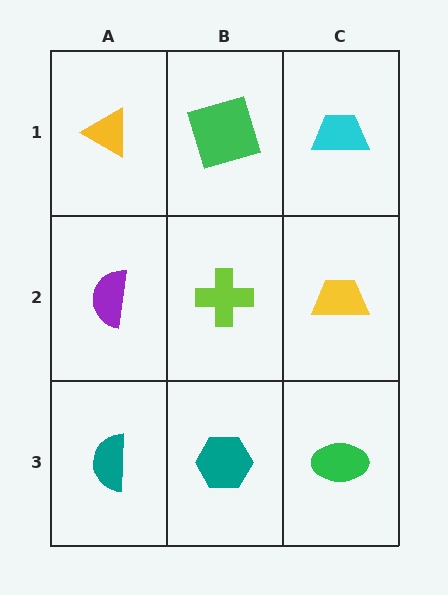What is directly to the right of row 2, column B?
A yellow trapezoid.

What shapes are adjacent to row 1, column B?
A lime cross (row 2, column B), a yellow triangle (row 1, column A), a cyan trapezoid (row 1, column C).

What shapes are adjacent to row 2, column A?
A yellow triangle (row 1, column A), a teal semicircle (row 3, column A), a lime cross (row 2, column B).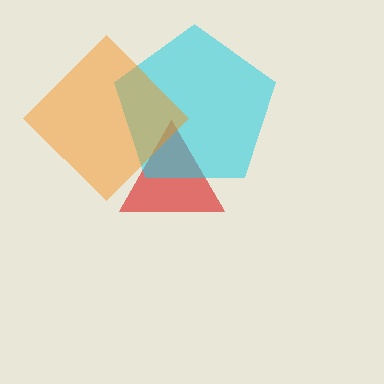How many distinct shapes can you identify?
There are 3 distinct shapes: a red triangle, a cyan pentagon, an orange diamond.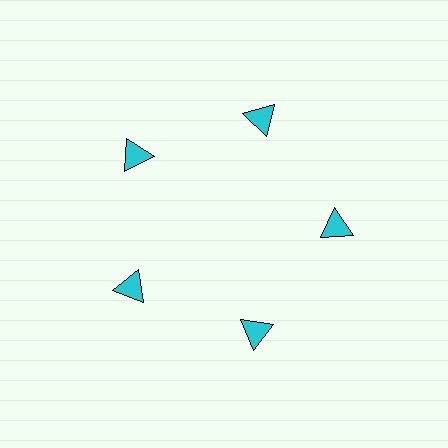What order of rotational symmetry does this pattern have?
This pattern has 5-fold rotational symmetry.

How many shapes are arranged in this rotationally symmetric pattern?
There are 5 shapes, arranged in 5 groups of 1.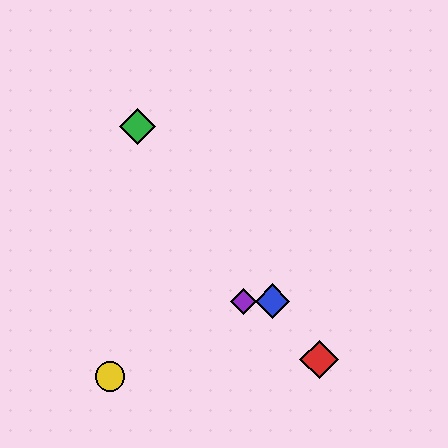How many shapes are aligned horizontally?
2 shapes (the blue diamond, the purple diamond) are aligned horizontally.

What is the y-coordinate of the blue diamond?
The blue diamond is at y≈301.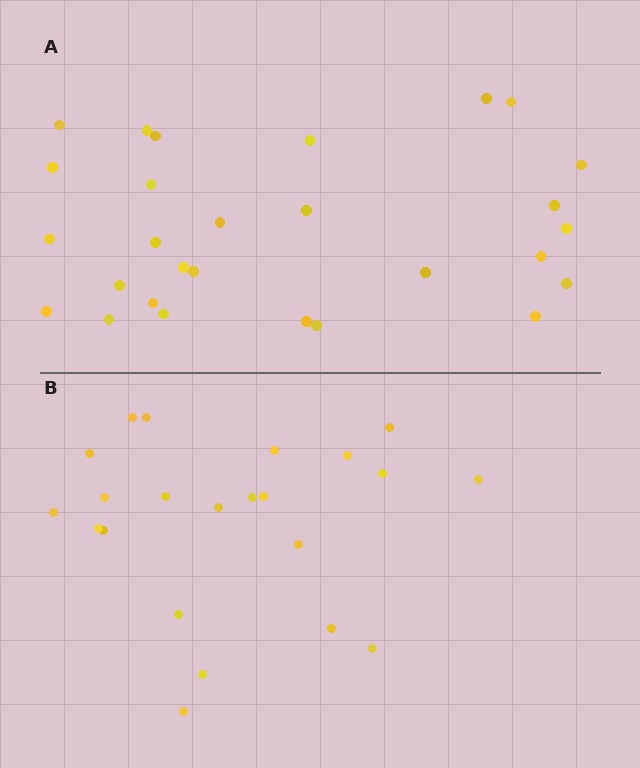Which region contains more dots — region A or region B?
Region A (the top region) has more dots.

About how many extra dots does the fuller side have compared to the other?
Region A has about 6 more dots than region B.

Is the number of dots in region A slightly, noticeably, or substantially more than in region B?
Region A has noticeably more, but not dramatically so. The ratio is roughly 1.3 to 1.